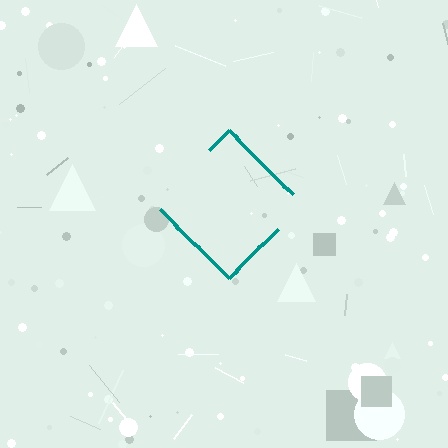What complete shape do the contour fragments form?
The contour fragments form a diamond.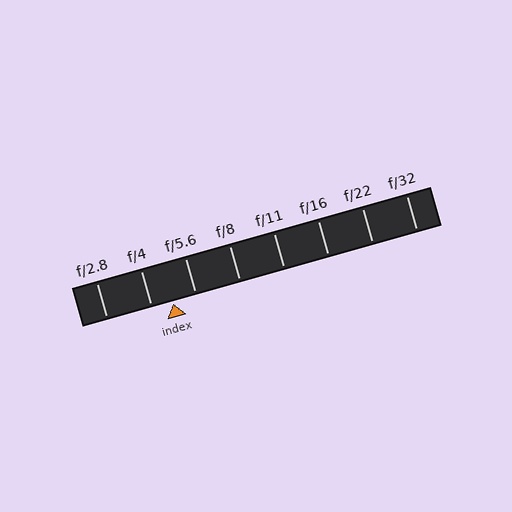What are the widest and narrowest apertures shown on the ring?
The widest aperture shown is f/2.8 and the narrowest is f/32.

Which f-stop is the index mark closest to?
The index mark is closest to f/4.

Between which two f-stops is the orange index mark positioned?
The index mark is between f/4 and f/5.6.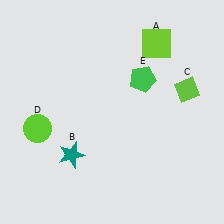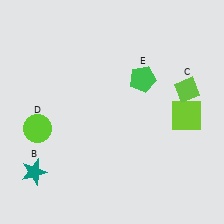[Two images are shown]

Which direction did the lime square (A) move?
The lime square (A) moved down.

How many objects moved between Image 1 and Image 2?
2 objects moved between the two images.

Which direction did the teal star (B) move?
The teal star (B) moved left.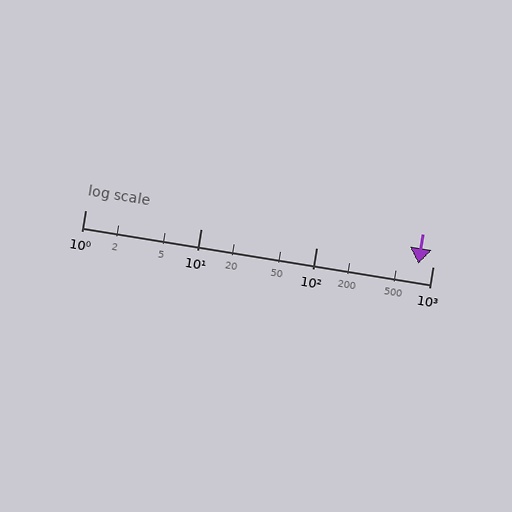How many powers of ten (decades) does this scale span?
The scale spans 3 decades, from 1 to 1000.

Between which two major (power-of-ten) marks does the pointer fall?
The pointer is between 100 and 1000.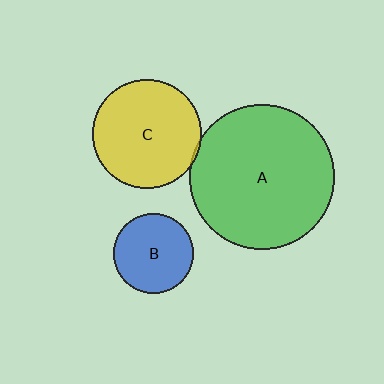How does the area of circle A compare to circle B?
Approximately 3.2 times.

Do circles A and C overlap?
Yes.